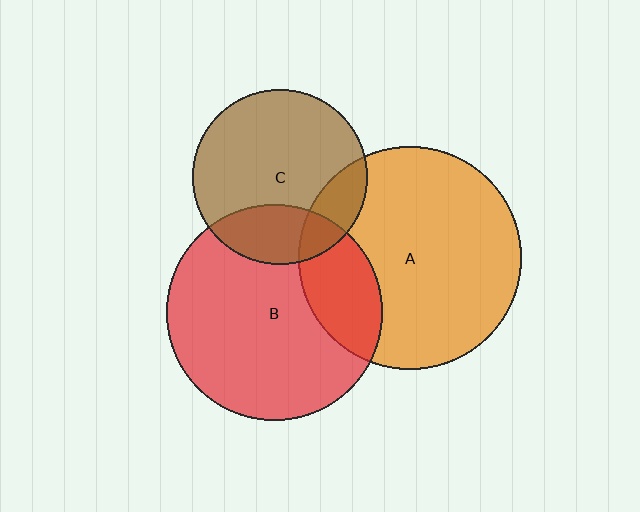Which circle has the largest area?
Circle A (orange).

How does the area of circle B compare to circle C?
Approximately 1.5 times.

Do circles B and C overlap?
Yes.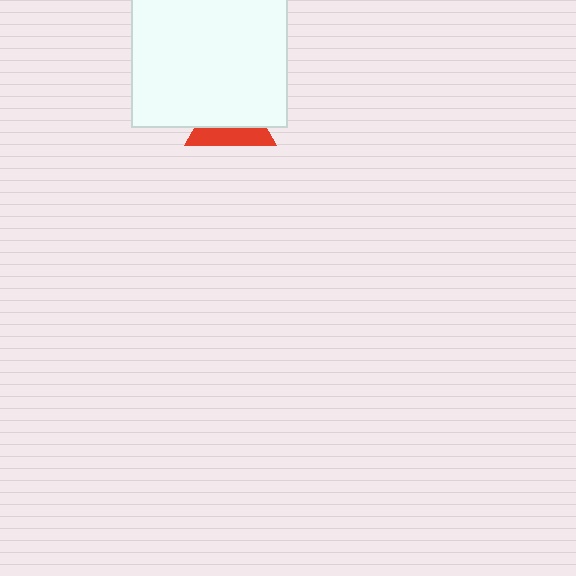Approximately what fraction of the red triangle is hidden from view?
Roughly 61% of the red triangle is hidden behind the white square.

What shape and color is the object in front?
The object in front is a white square.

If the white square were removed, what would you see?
You would see the complete red triangle.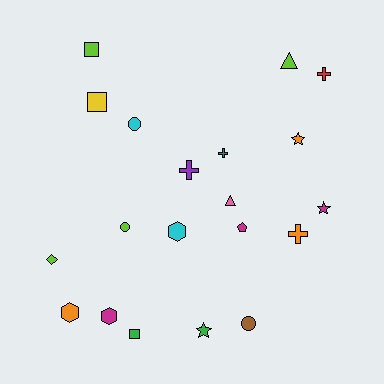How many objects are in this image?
There are 20 objects.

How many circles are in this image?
There are 3 circles.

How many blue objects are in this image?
There are no blue objects.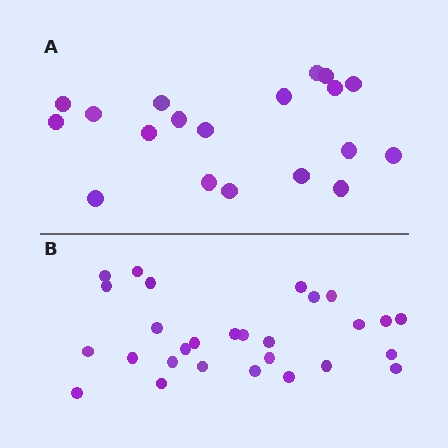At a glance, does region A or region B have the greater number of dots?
Region B (the bottom region) has more dots.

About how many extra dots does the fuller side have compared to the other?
Region B has roughly 8 or so more dots than region A.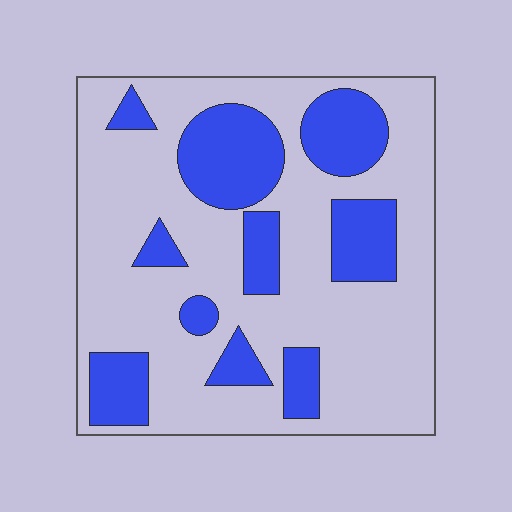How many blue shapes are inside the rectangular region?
10.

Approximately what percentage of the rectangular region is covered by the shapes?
Approximately 30%.